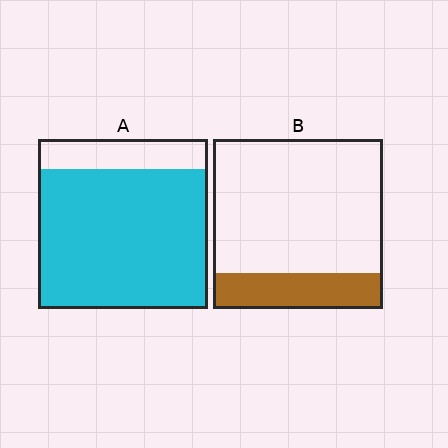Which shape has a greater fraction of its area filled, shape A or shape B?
Shape A.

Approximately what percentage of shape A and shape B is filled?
A is approximately 80% and B is approximately 20%.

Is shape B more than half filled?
No.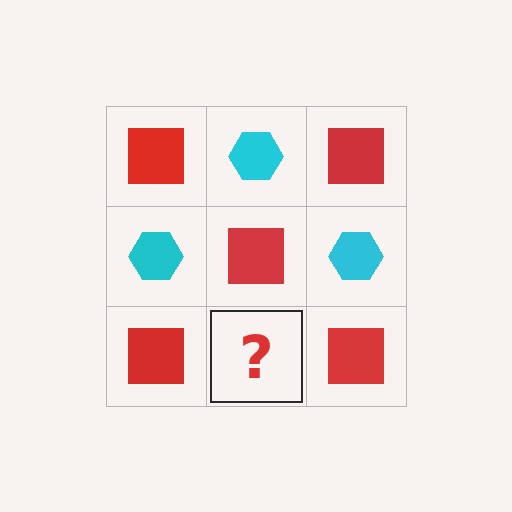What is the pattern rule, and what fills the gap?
The rule is that it alternates red square and cyan hexagon in a checkerboard pattern. The gap should be filled with a cyan hexagon.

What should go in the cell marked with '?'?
The missing cell should contain a cyan hexagon.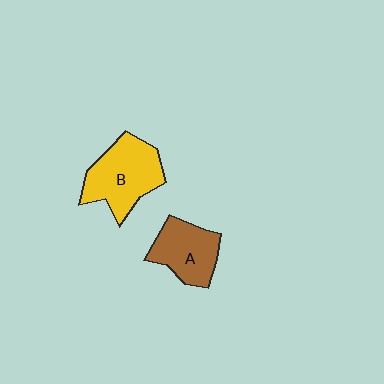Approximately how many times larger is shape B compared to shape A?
Approximately 1.3 times.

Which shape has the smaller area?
Shape A (brown).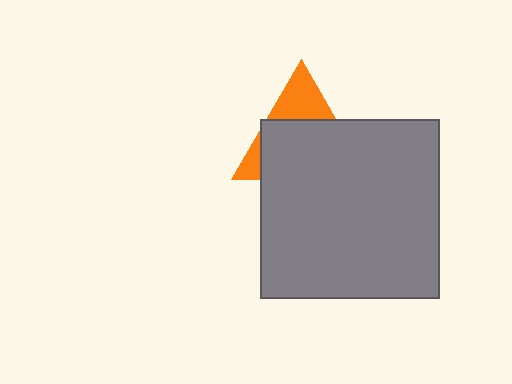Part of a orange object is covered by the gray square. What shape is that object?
It is a triangle.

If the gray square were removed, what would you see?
You would see the complete orange triangle.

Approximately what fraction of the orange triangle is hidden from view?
Roughly 66% of the orange triangle is hidden behind the gray square.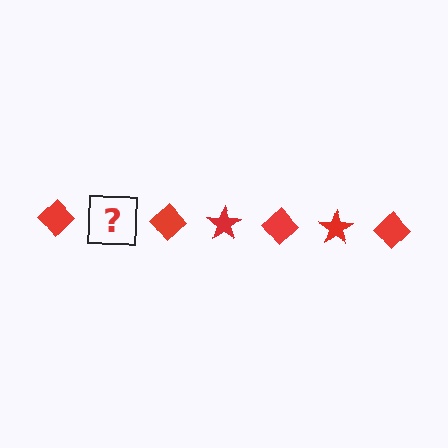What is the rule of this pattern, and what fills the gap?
The rule is that the pattern cycles through diamond, star shapes in red. The gap should be filled with a red star.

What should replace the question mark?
The question mark should be replaced with a red star.